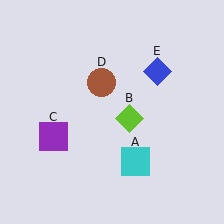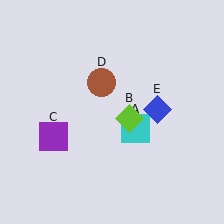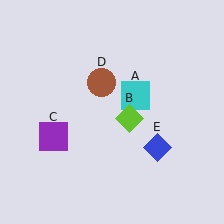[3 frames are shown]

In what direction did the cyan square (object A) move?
The cyan square (object A) moved up.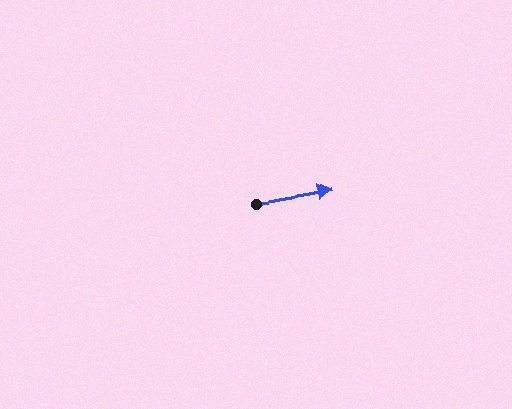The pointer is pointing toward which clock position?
Roughly 3 o'clock.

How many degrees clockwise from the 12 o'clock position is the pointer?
Approximately 80 degrees.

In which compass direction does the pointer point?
East.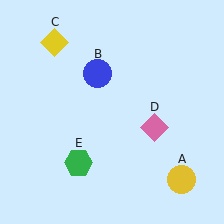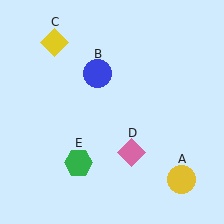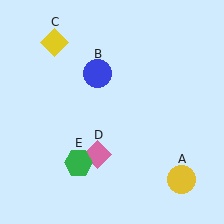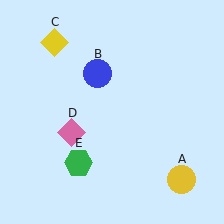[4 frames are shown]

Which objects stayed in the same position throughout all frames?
Yellow circle (object A) and blue circle (object B) and yellow diamond (object C) and green hexagon (object E) remained stationary.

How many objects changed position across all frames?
1 object changed position: pink diamond (object D).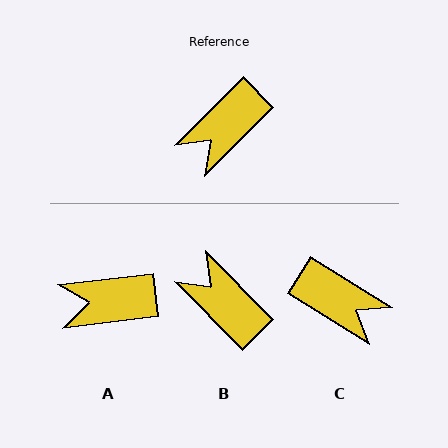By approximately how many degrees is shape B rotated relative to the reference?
Approximately 90 degrees clockwise.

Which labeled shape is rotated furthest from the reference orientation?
C, about 103 degrees away.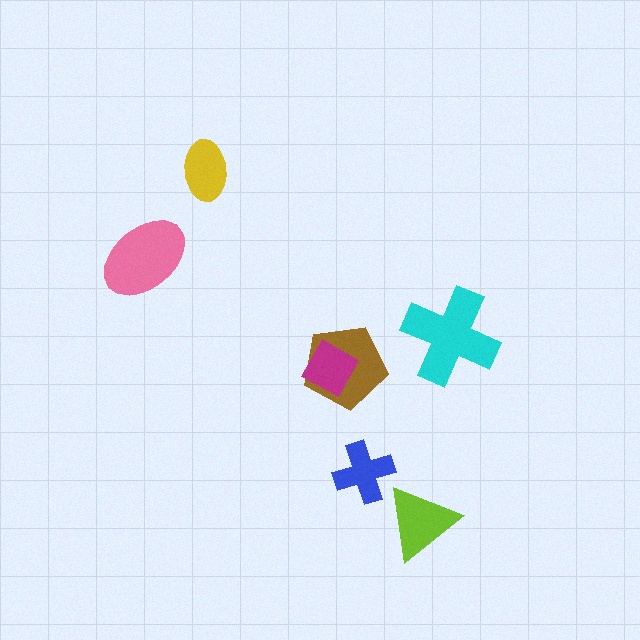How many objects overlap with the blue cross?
0 objects overlap with the blue cross.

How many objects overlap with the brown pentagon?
1 object overlaps with the brown pentagon.